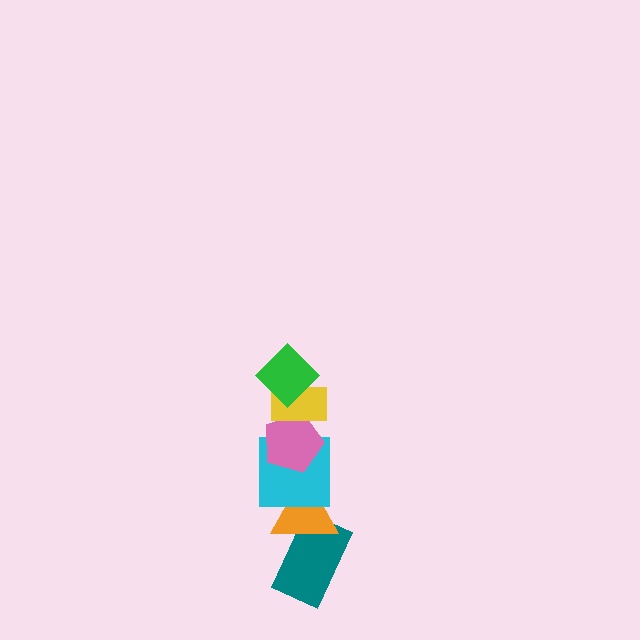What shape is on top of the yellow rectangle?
The green diamond is on top of the yellow rectangle.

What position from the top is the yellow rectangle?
The yellow rectangle is 2nd from the top.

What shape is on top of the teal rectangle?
The orange triangle is on top of the teal rectangle.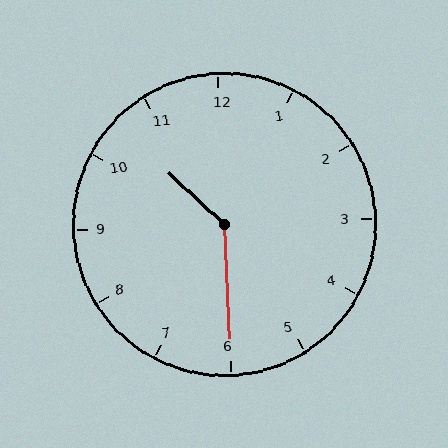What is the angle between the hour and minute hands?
Approximately 135 degrees.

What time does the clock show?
10:30.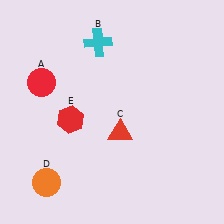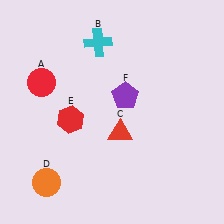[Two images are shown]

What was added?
A purple pentagon (F) was added in Image 2.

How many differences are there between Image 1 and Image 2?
There is 1 difference between the two images.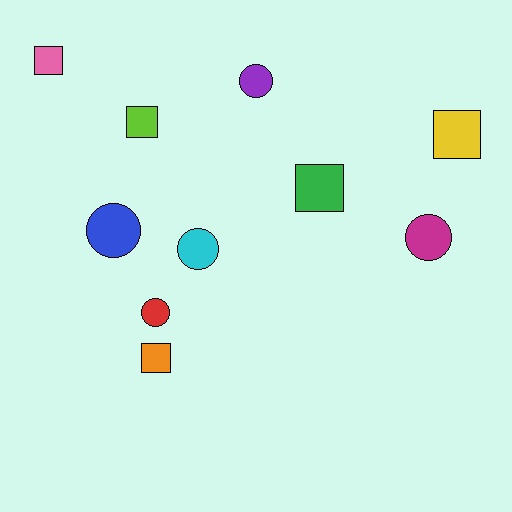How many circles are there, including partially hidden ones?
There are 5 circles.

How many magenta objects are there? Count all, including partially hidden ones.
There is 1 magenta object.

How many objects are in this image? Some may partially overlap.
There are 10 objects.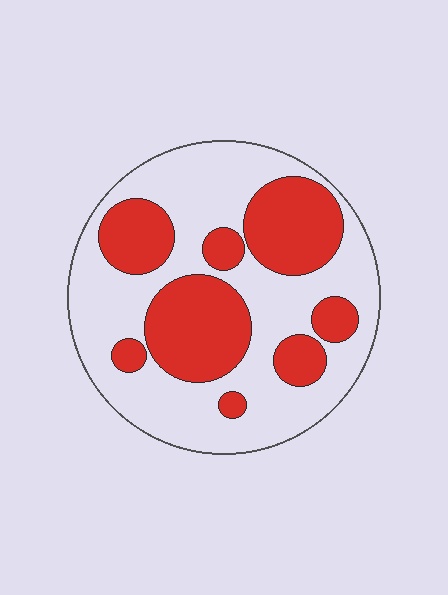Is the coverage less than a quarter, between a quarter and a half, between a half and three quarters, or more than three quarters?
Between a quarter and a half.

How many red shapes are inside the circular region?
8.